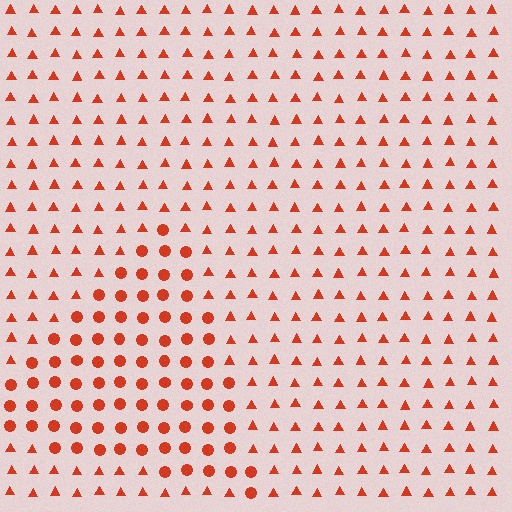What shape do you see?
I see a triangle.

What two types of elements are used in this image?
The image uses circles inside the triangle region and triangles outside it.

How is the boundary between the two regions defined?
The boundary is defined by a change in element shape: circles inside vs. triangles outside. All elements share the same color and spacing.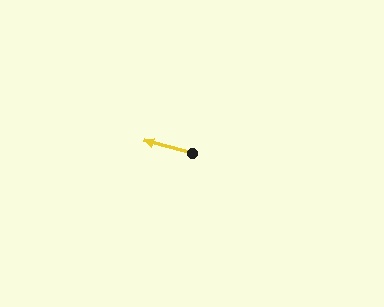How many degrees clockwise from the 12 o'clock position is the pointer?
Approximately 286 degrees.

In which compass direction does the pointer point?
West.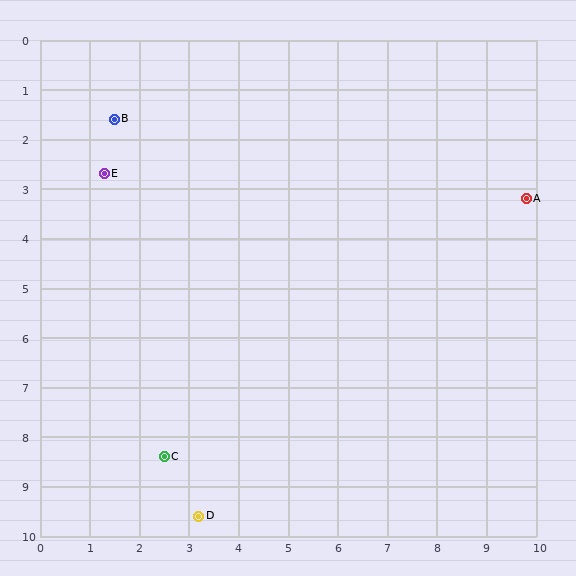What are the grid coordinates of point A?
Point A is at approximately (9.8, 3.2).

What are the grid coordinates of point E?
Point E is at approximately (1.3, 2.7).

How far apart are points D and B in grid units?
Points D and B are about 8.2 grid units apart.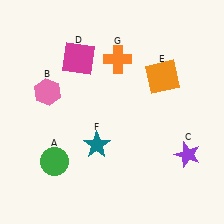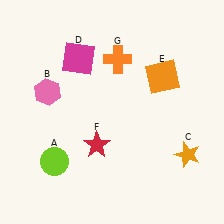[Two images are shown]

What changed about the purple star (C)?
In Image 1, C is purple. In Image 2, it changed to orange.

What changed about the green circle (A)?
In Image 1, A is green. In Image 2, it changed to lime.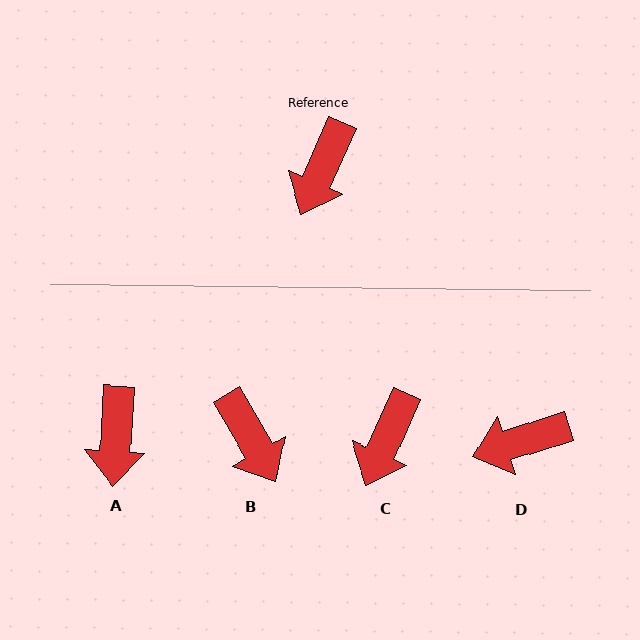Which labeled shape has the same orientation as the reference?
C.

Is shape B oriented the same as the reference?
No, it is off by about 54 degrees.